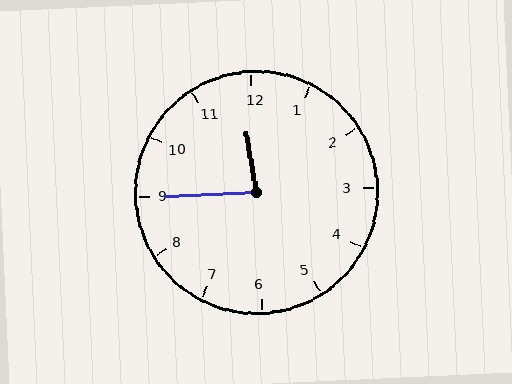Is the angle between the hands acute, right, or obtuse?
It is acute.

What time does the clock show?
11:45.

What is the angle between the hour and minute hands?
Approximately 82 degrees.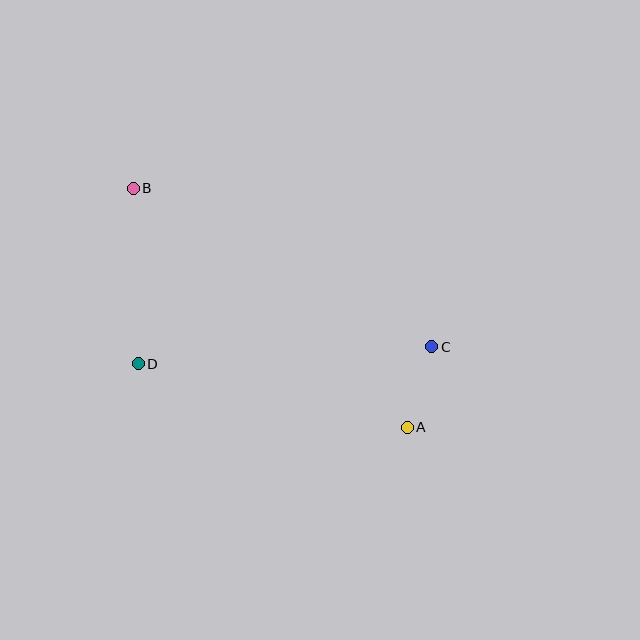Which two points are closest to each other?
Points A and C are closest to each other.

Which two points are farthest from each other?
Points A and B are farthest from each other.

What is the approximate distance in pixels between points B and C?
The distance between B and C is approximately 338 pixels.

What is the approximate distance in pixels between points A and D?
The distance between A and D is approximately 276 pixels.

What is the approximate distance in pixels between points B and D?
The distance between B and D is approximately 176 pixels.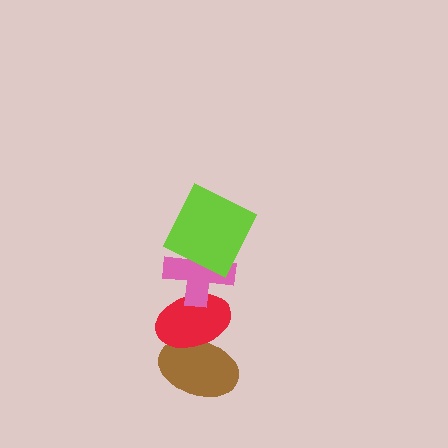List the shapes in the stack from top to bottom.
From top to bottom: the lime square, the pink cross, the red ellipse, the brown ellipse.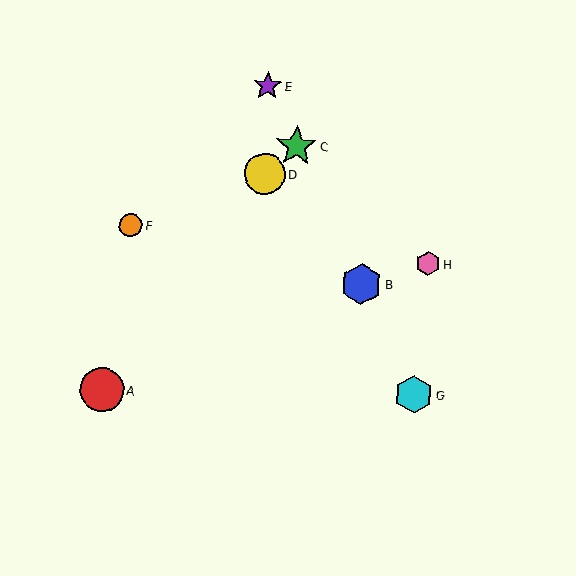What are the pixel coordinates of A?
Object A is at (102, 390).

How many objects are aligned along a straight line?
4 objects (B, C, E, G) are aligned along a straight line.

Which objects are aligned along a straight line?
Objects B, C, E, G are aligned along a straight line.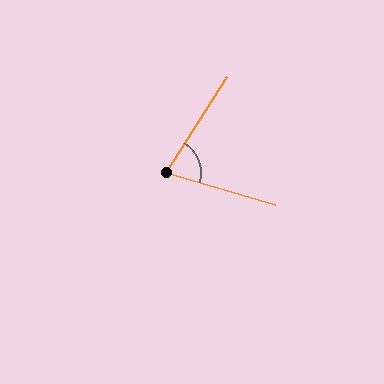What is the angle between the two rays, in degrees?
Approximately 73 degrees.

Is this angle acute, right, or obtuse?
It is acute.